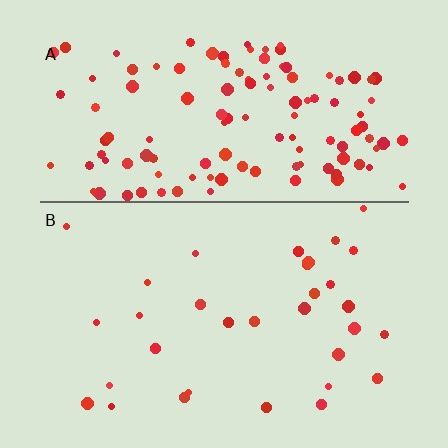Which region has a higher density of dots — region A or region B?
A (the top).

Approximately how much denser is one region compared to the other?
Approximately 3.8× — region A over region B.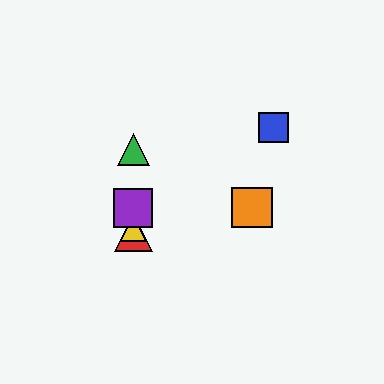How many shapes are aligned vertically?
4 shapes (the red triangle, the green triangle, the yellow triangle, the purple square) are aligned vertically.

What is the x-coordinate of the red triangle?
The red triangle is at x≈133.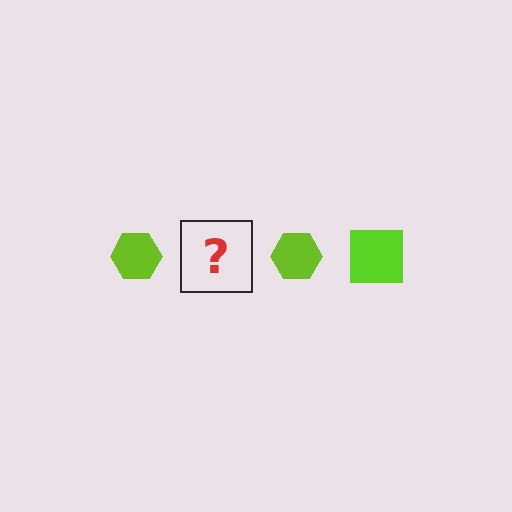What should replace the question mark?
The question mark should be replaced with a lime square.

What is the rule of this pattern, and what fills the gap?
The rule is that the pattern cycles through hexagon, square shapes in lime. The gap should be filled with a lime square.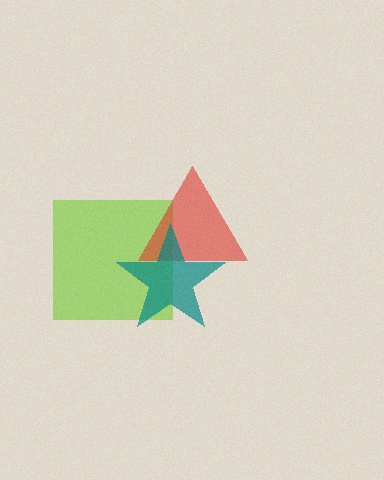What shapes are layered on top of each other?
The layered shapes are: a lime square, a red triangle, a teal star.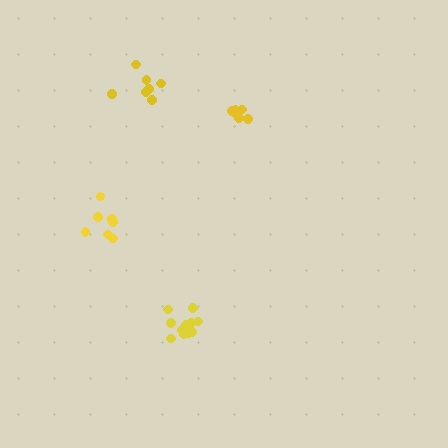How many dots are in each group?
Group 1: 6 dots, Group 2: 7 dots, Group 3: 12 dots, Group 4: 7 dots (32 total).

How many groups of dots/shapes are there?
There are 4 groups.